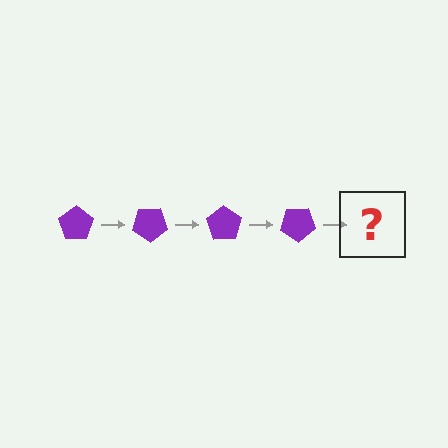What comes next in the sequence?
The next element should be a purple pentagon rotated 140 degrees.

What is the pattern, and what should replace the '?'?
The pattern is that the pentagon rotates 35 degrees each step. The '?' should be a purple pentagon rotated 140 degrees.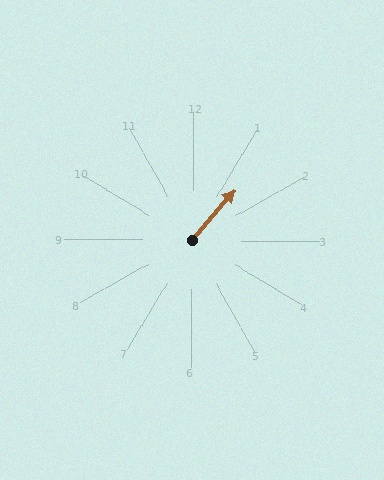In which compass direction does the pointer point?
Northeast.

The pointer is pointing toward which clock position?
Roughly 1 o'clock.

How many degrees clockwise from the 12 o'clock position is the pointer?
Approximately 41 degrees.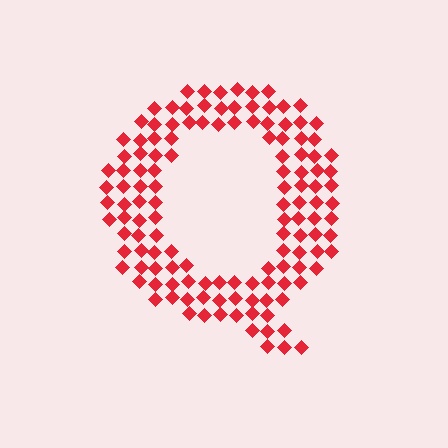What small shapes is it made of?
It is made of small diamonds.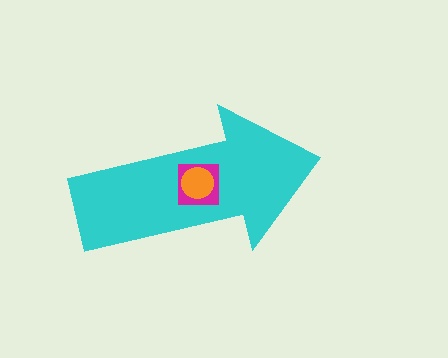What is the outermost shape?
The cyan arrow.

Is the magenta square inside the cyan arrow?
Yes.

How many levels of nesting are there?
3.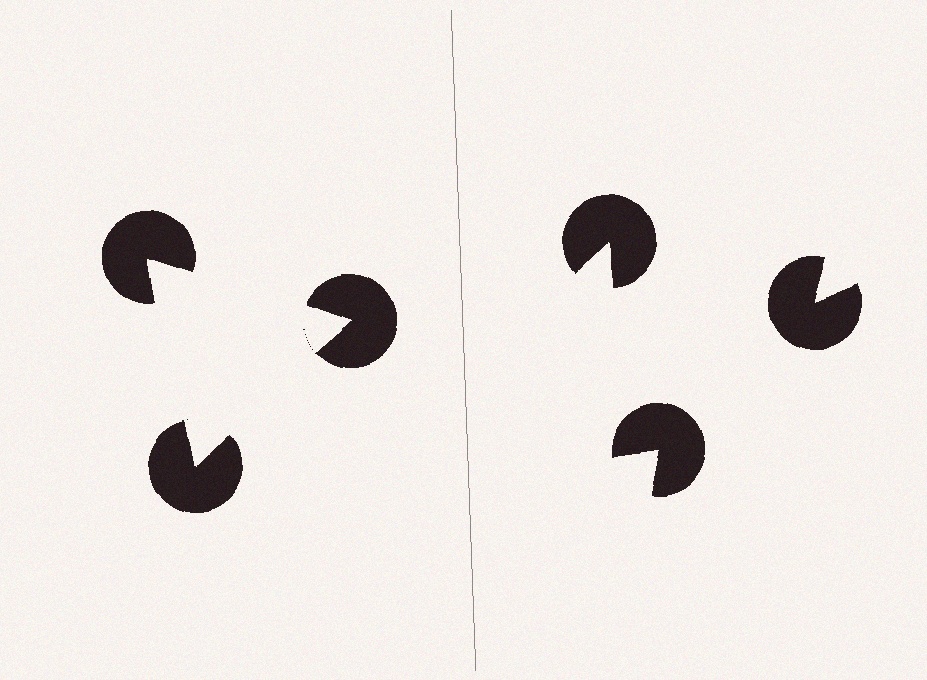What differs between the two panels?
The pac-man discs are positioned identically on both sides; only the wedge orientations differ. On the left they align to a triangle; on the right they are misaligned.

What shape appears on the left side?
An illusory triangle.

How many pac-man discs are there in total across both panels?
6 — 3 on each side.